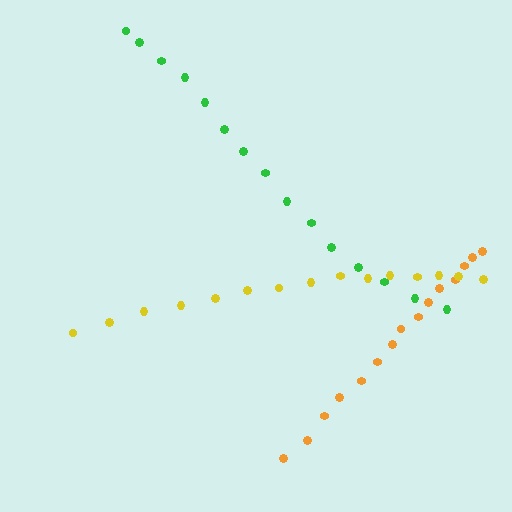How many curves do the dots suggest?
There are 3 distinct paths.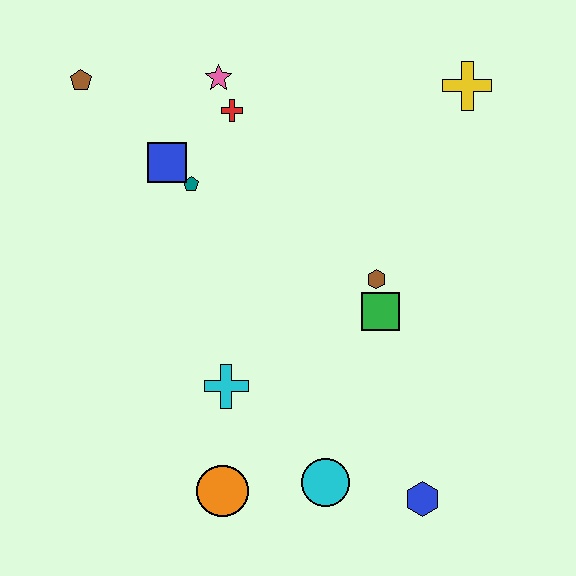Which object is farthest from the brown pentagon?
The blue hexagon is farthest from the brown pentagon.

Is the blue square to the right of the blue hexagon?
No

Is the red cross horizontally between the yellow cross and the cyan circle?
No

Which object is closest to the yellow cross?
The brown hexagon is closest to the yellow cross.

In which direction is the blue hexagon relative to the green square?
The blue hexagon is below the green square.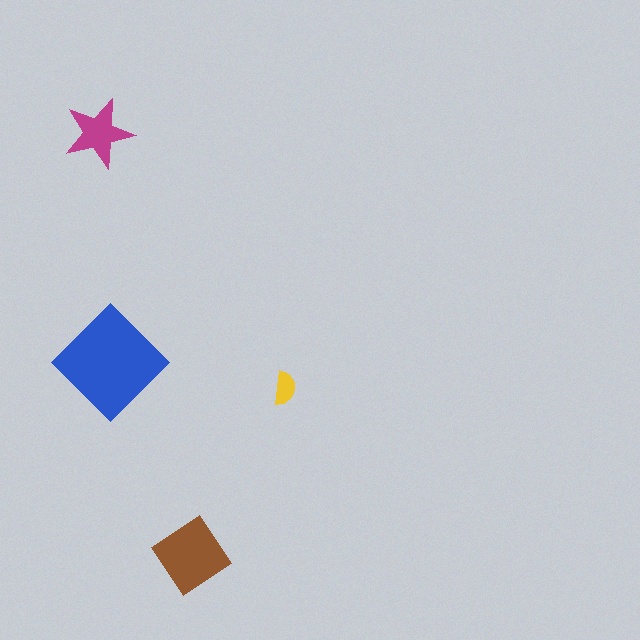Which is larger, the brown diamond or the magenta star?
The brown diamond.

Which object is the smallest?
The yellow semicircle.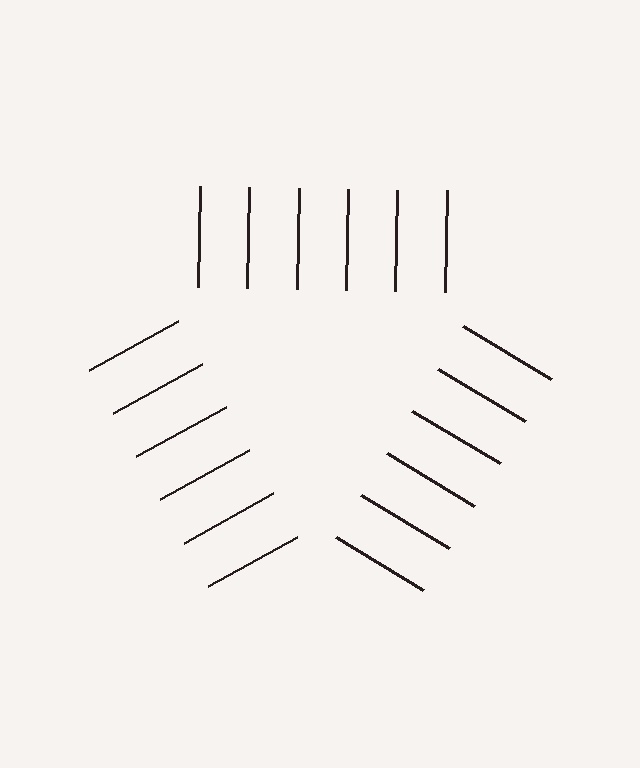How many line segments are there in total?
18 — 6 along each of the 3 edges.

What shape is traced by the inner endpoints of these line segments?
An illusory triangle — the line segments terminate on its edges but no continuous stroke is drawn.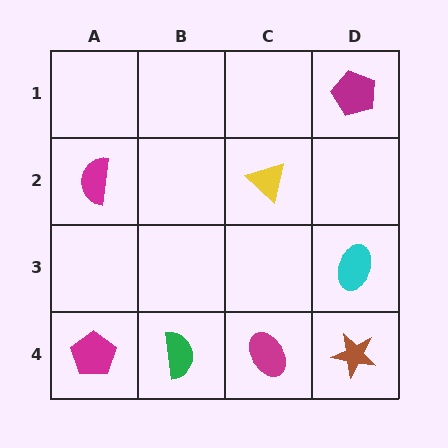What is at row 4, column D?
A brown star.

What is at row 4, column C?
A magenta ellipse.